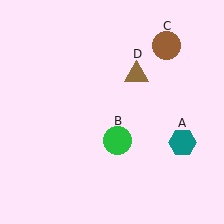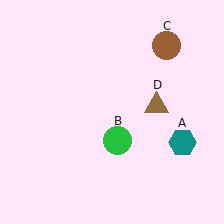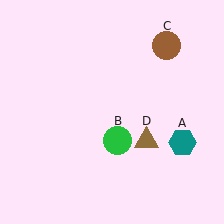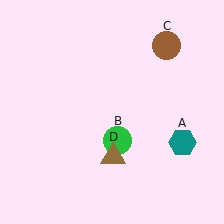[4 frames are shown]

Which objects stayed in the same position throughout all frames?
Teal hexagon (object A) and green circle (object B) and brown circle (object C) remained stationary.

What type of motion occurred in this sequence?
The brown triangle (object D) rotated clockwise around the center of the scene.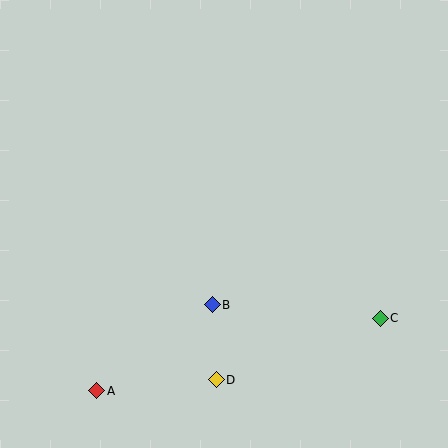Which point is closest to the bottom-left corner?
Point A is closest to the bottom-left corner.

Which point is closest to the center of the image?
Point B at (212, 305) is closest to the center.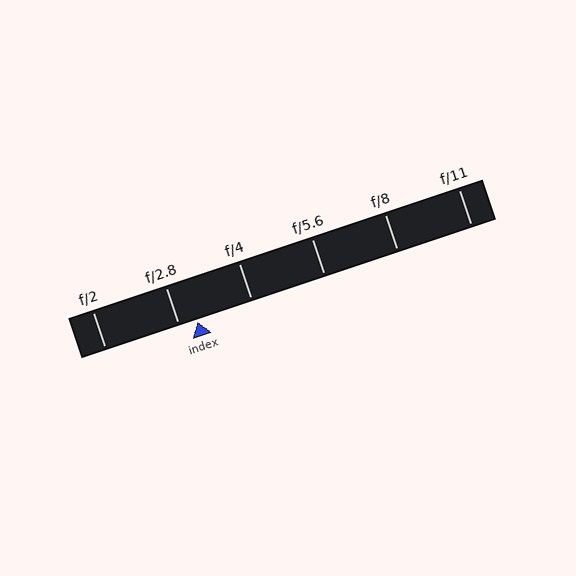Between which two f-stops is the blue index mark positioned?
The index mark is between f/2.8 and f/4.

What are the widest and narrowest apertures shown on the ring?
The widest aperture shown is f/2 and the narrowest is f/11.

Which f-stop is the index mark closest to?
The index mark is closest to f/2.8.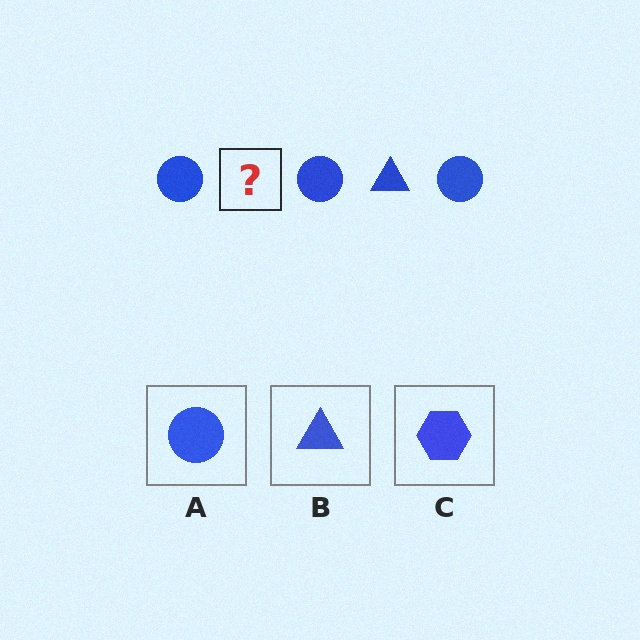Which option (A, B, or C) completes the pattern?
B.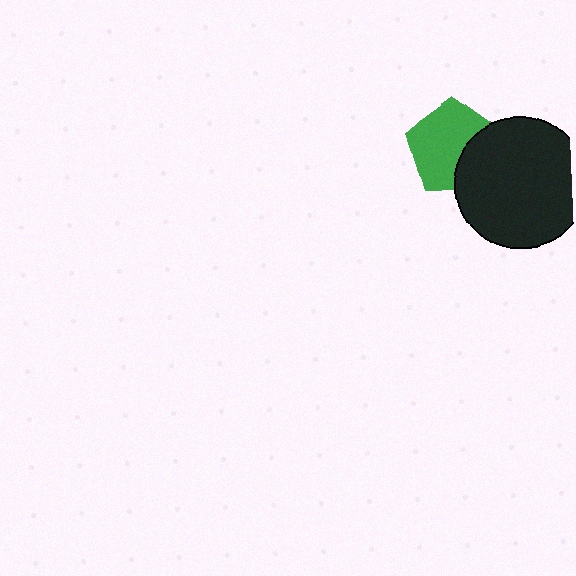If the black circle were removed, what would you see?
You would see the complete green pentagon.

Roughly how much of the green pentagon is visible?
Most of it is visible (roughly 67%).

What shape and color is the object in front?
The object in front is a black circle.